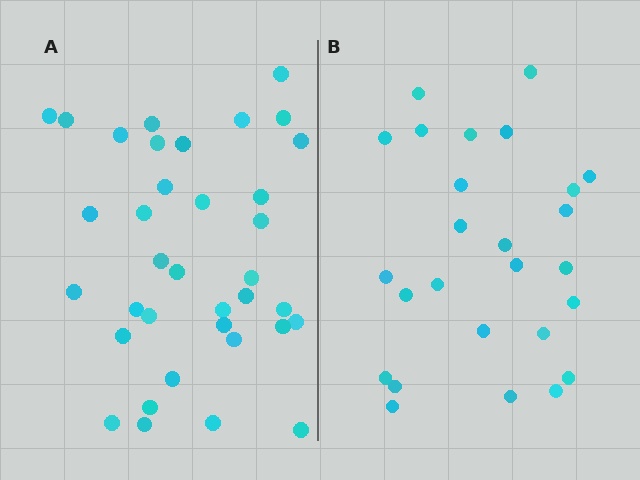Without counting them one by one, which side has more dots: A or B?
Region A (the left region) has more dots.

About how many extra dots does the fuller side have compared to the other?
Region A has roughly 10 or so more dots than region B.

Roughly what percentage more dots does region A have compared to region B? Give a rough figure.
About 40% more.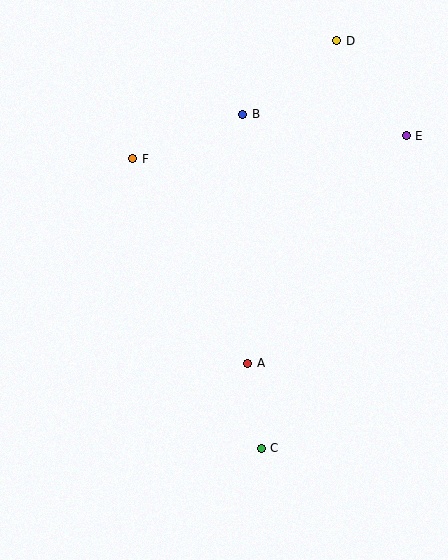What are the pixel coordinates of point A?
Point A is at (248, 363).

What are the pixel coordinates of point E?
Point E is at (406, 136).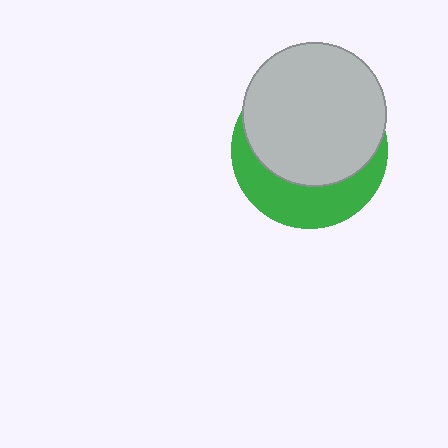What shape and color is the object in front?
The object in front is a light gray circle.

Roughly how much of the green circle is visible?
A small part of it is visible (roughly 36%).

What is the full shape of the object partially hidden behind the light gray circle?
The partially hidden object is a green circle.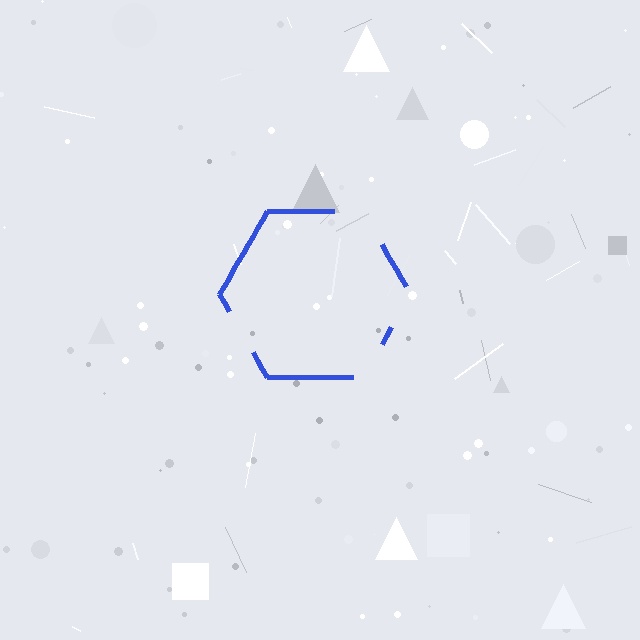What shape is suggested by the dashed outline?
The dashed outline suggests a hexagon.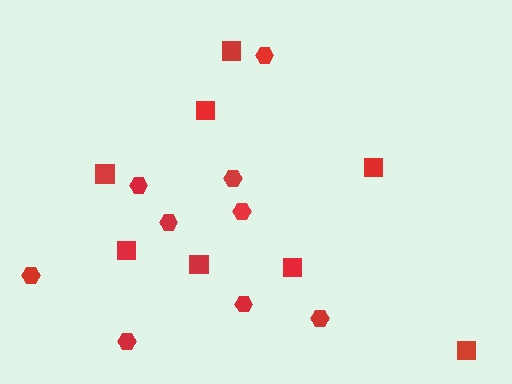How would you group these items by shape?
There are 2 groups: one group of hexagons (9) and one group of squares (8).